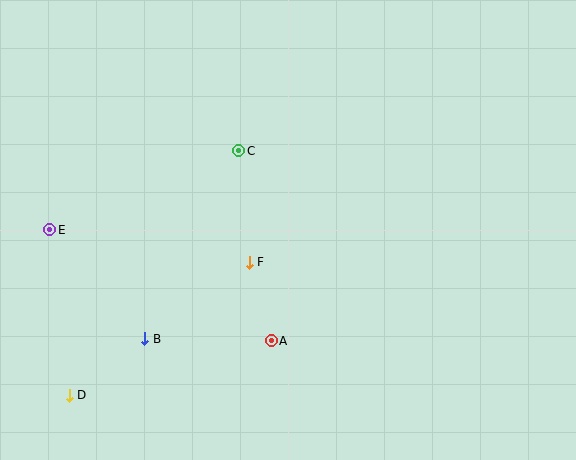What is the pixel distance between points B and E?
The distance between B and E is 145 pixels.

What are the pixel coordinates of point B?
Point B is at (145, 339).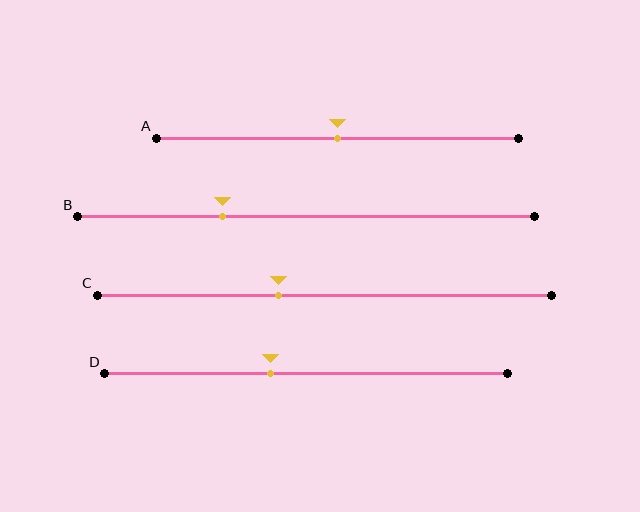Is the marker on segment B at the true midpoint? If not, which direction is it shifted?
No, the marker on segment B is shifted to the left by about 18% of the segment length.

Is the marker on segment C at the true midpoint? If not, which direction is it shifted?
No, the marker on segment C is shifted to the left by about 10% of the segment length.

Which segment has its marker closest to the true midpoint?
Segment A has its marker closest to the true midpoint.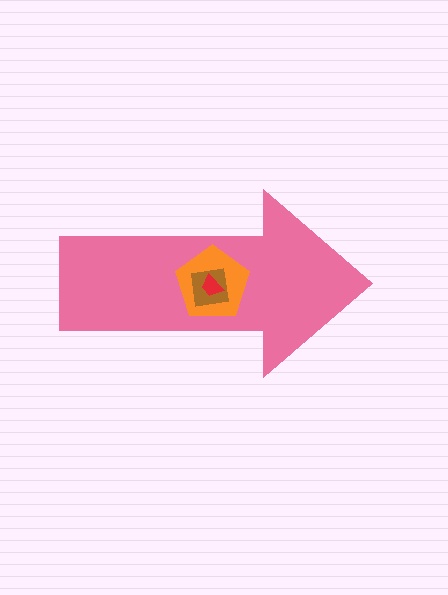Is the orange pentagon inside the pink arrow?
Yes.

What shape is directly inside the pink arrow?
The orange pentagon.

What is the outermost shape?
The pink arrow.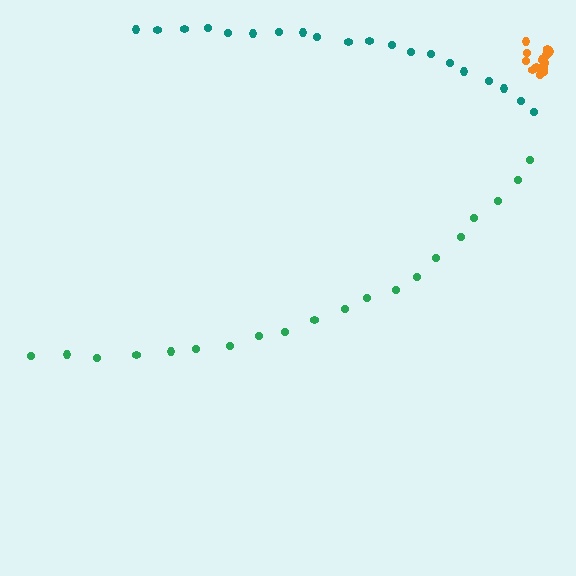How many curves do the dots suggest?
There are 3 distinct paths.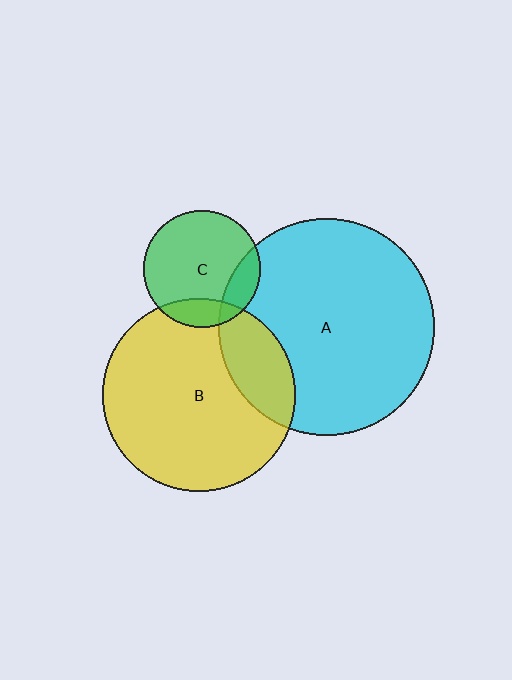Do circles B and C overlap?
Yes.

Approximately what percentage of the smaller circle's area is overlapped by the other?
Approximately 15%.